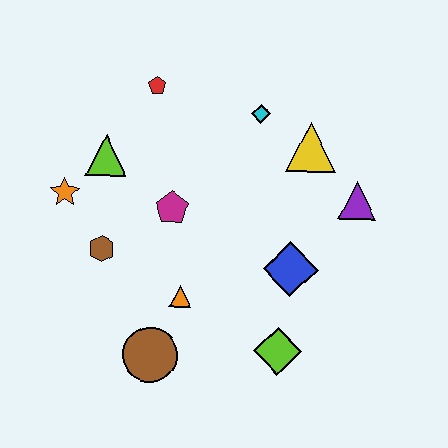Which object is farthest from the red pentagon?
The lime diamond is farthest from the red pentagon.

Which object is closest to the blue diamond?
The lime diamond is closest to the blue diamond.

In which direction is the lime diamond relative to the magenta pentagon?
The lime diamond is below the magenta pentagon.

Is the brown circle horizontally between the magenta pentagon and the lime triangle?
Yes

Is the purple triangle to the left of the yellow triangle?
No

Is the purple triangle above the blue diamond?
Yes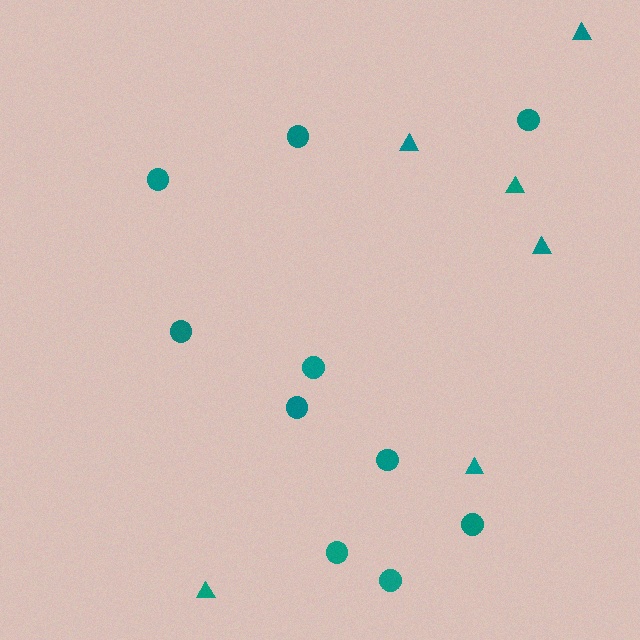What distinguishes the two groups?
There are 2 groups: one group of circles (10) and one group of triangles (6).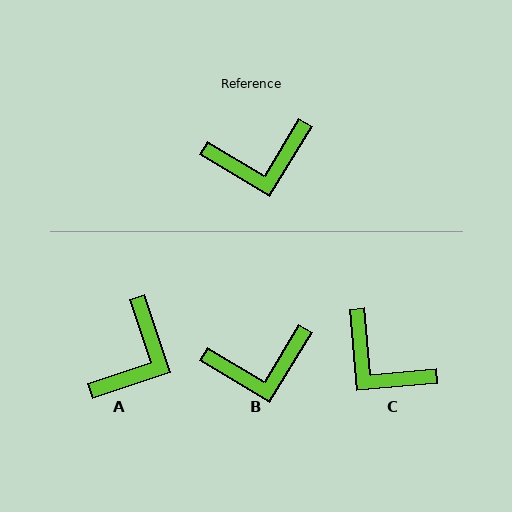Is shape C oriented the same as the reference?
No, it is off by about 54 degrees.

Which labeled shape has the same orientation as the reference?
B.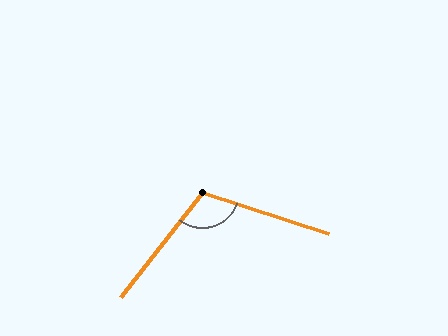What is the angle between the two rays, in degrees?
Approximately 110 degrees.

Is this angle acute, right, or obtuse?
It is obtuse.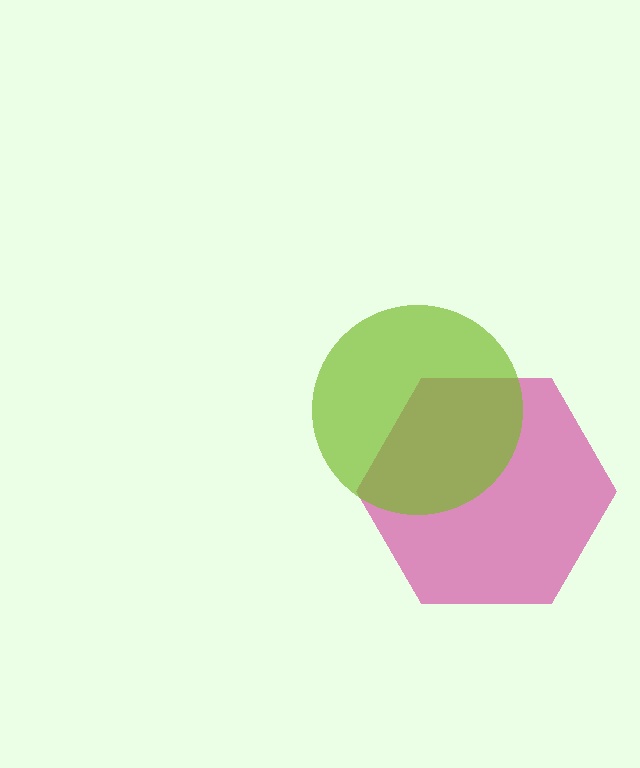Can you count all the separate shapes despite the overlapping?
Yes, there are 2 separate shapes.